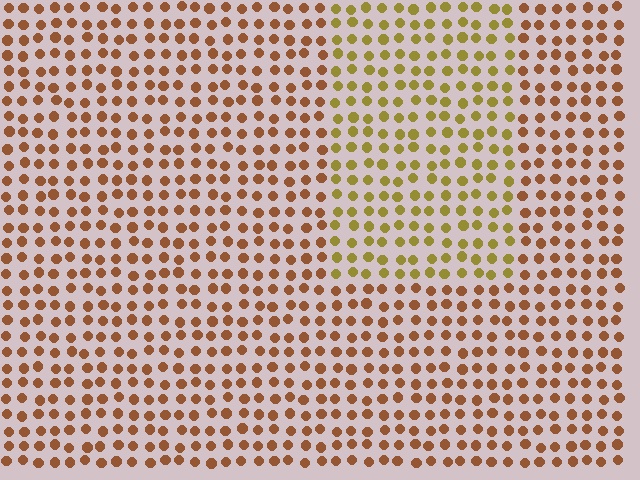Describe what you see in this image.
The image is filled with small brown elements in a uniform arrangement. A rectangle-shaped region is visible where the elements are tinted to a slightly different hue, forming a subtle color boundary.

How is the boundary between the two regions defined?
The boundary is defined purely by a slight shift in hue (about 34 degrees). Spacing, size, and orientation are identical on both sides.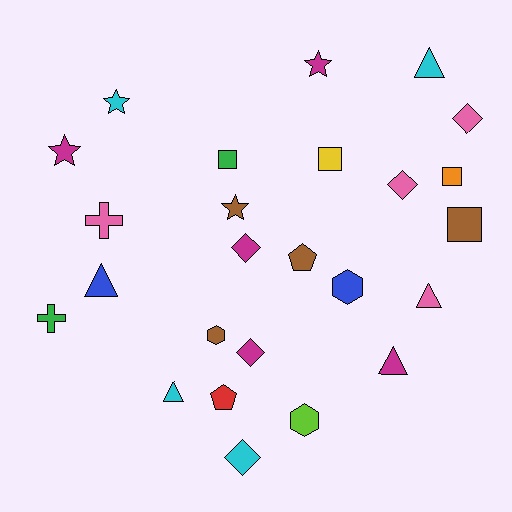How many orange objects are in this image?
There is 1 orange object.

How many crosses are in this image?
There are 2 crosses.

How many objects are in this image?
There are 25 objects.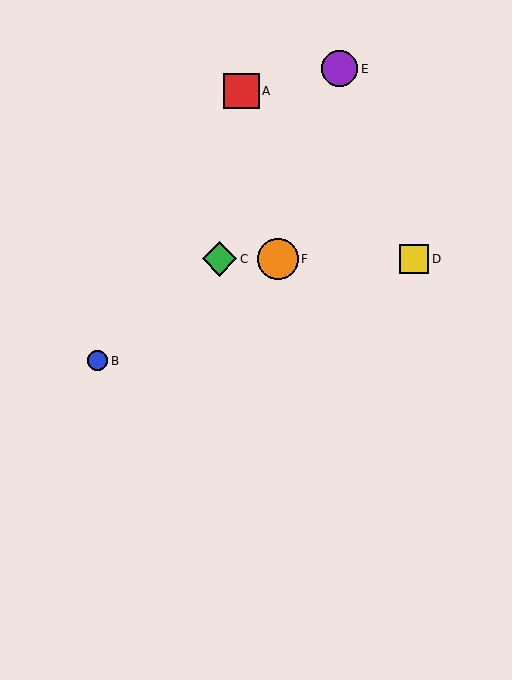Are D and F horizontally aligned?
Yes, both are at y≈259.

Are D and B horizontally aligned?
No, D is at y≈259 and B is at y≈361.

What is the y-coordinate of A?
Object A is at y≈91.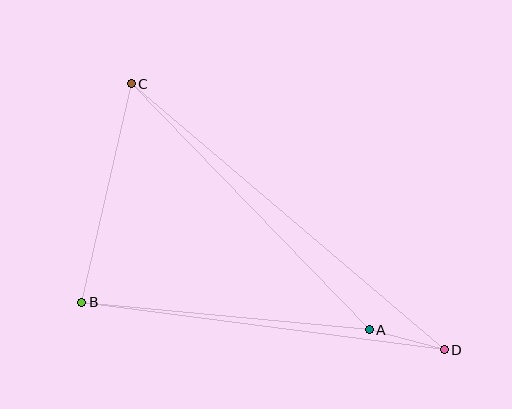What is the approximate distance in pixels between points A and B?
The distance between A and B is approximately 289 pixels.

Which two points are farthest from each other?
Points C and D are farthest from each other.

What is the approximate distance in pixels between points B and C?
The distance between B and C is approximately 224 pixels.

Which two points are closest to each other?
Points A and D are closest to each other.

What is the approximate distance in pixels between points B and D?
The distance between B and D is approximately 366 pixels.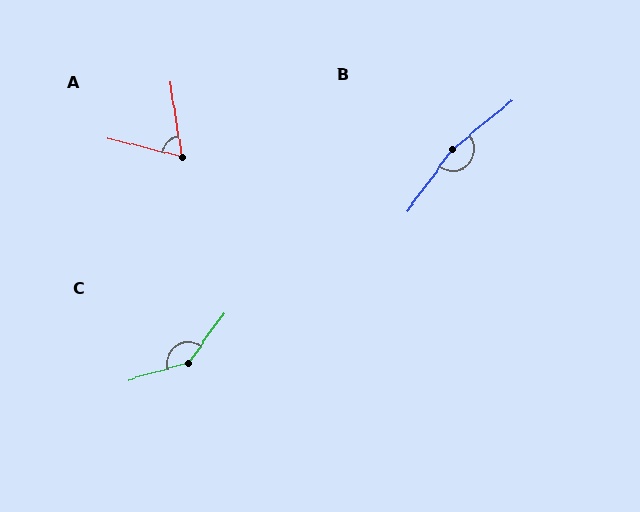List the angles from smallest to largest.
A (67°), C (142°), B (165°).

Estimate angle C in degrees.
Approximately 142 degrees.